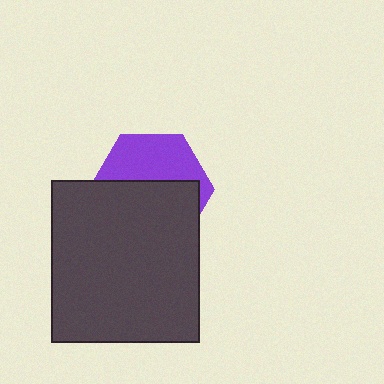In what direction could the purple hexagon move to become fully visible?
The purple hexagon could move up. That would shift it out from behind the dark gray rectangle entirely.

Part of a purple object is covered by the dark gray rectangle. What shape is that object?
It is a hexagon.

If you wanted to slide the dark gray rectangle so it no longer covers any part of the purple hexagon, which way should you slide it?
Slide it down — that is the most direct way to separate the two shapes.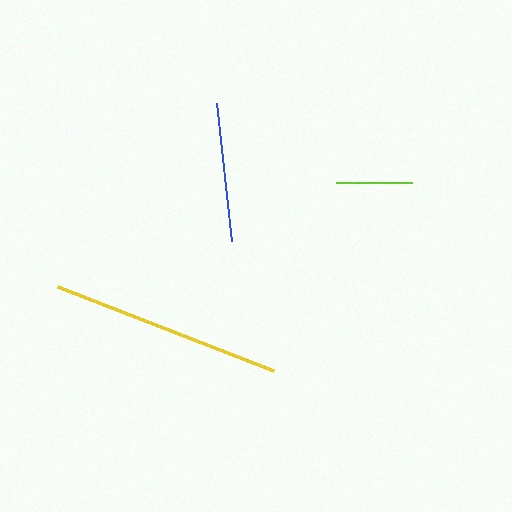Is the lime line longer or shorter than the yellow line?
The yellow line is longer than the lime line.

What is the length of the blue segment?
The blue segment is approximately 138 pixels long.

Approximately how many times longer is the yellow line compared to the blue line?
The yellow line is approximately 1.7 times the length of the blue line.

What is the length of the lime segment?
The lime segment is approximately 76 pixels long.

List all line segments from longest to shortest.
From longest to shortest: yellow, blue, lime.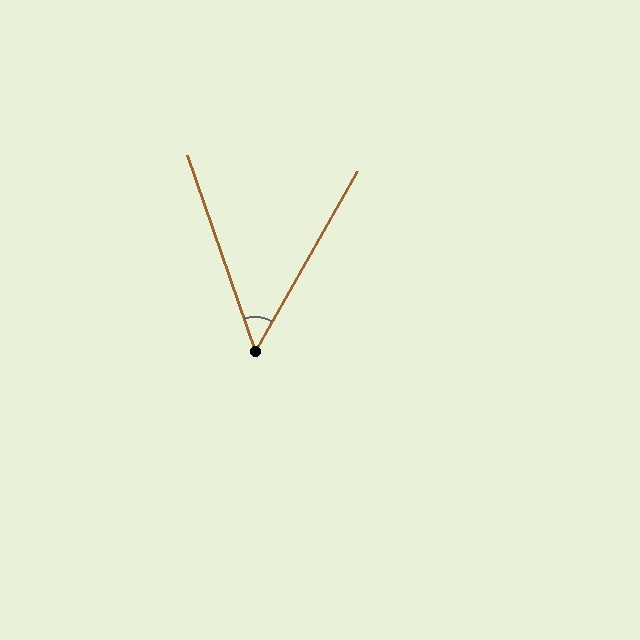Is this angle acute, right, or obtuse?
It is acute.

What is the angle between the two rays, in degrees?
Approximately 49 degrees.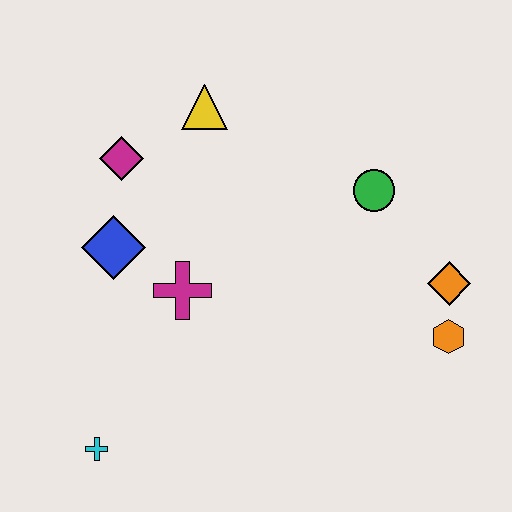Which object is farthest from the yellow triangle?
The cyan cross is farthest from the yellow triangle.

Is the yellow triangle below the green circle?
No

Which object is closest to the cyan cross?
The magenta cross is closest to the cyan cross.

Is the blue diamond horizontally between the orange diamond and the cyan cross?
Yes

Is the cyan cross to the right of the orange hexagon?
No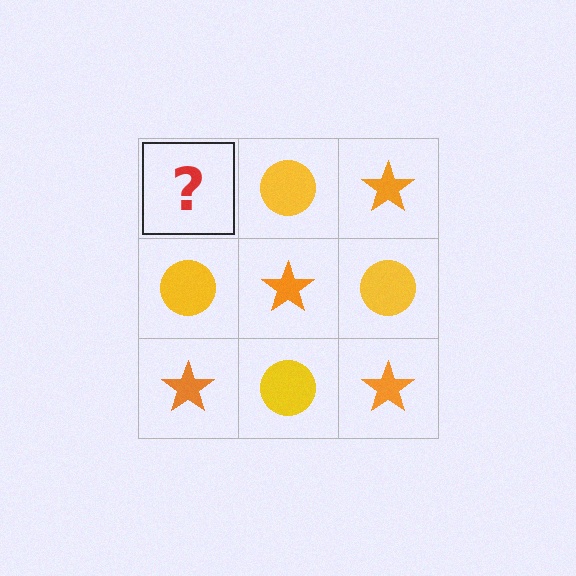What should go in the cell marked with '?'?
The missing cell should contain an orange star.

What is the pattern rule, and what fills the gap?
The rule is that it alternates orange star and yellow circle in a checkerboard pattern. The gap should be filled with an orange star.